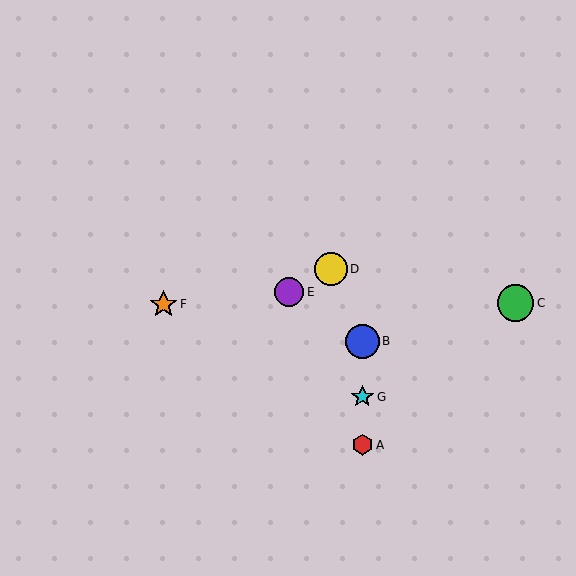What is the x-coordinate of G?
Object G is at x≈362.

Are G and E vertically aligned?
No, G is at x≈362 and E is at x≈289.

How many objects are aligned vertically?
3 objects (A, B, G) are aligned vertically.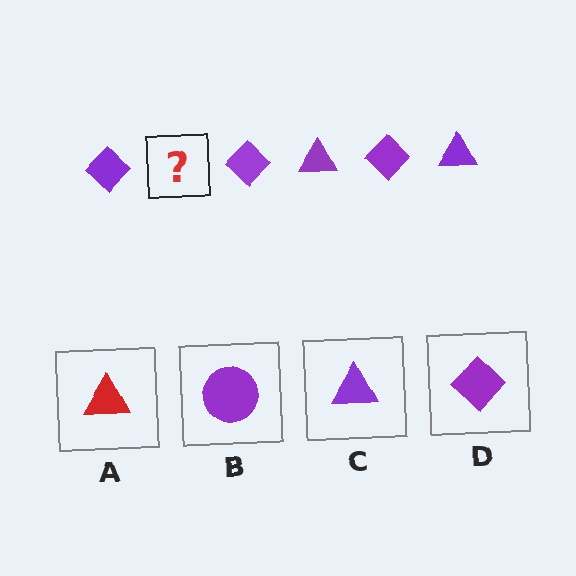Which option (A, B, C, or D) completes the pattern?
C.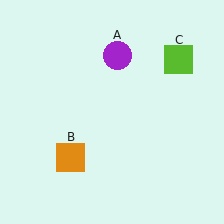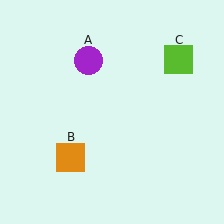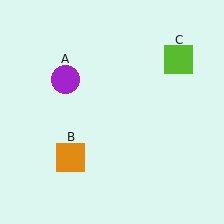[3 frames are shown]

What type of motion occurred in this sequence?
The purple circle (object A) rotated counterclockwise around the center of the scene.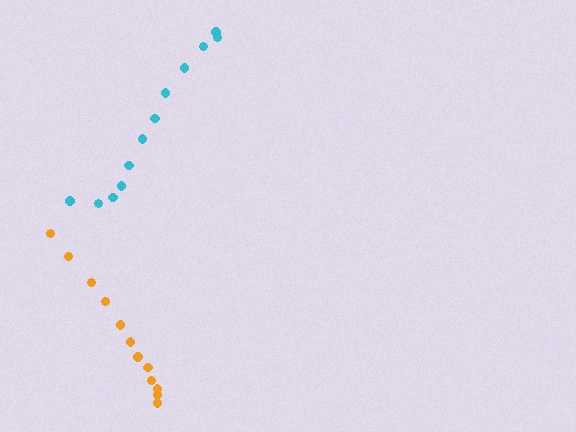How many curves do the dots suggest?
There are 2 distinct paths.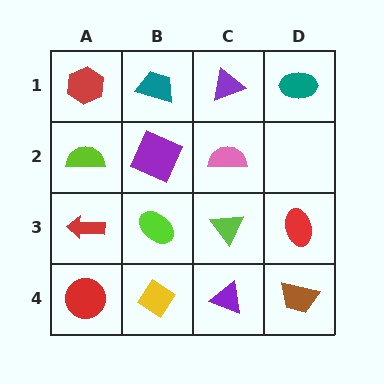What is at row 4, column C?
A purple triangle.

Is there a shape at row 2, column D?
No, that cell is empty.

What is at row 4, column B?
A yellow diamond.